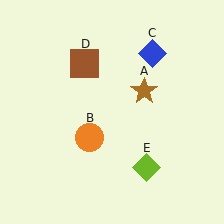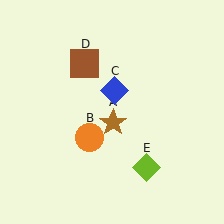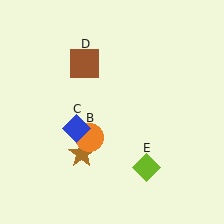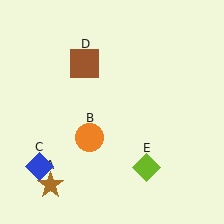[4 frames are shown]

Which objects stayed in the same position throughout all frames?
Orange circle (object B) and brown square (object D) and lime diamond (object E) remained stationary.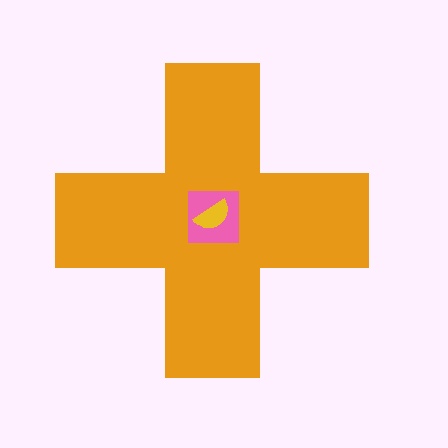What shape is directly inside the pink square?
The yellow semicircle.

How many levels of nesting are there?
3.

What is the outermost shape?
The orange cross.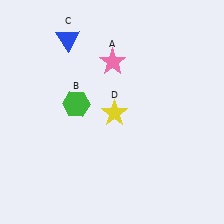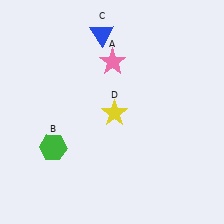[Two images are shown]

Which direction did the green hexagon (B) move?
The green hexagon (B) moved down.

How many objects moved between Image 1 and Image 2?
2 objects moved between the two images.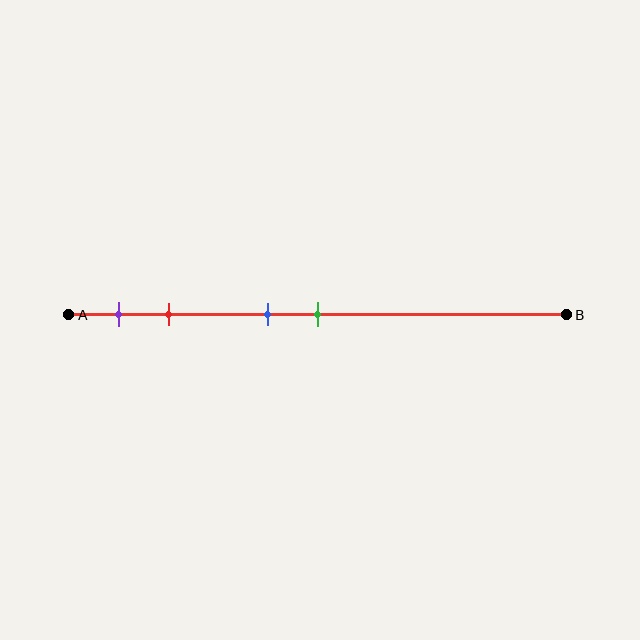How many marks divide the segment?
There are 4 marks dividing the segment.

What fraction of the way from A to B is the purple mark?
The purple mark is approximately 10% (0.1) of the way from A to B.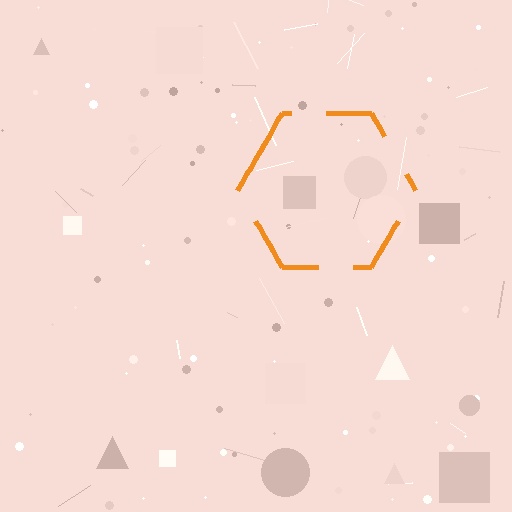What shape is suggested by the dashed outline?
The dashed outline suggests a hexagon.